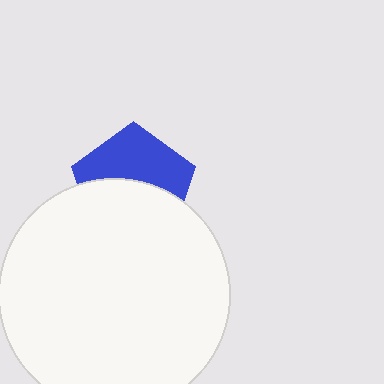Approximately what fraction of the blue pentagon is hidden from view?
Roughly 52% of the blue pentagon is hidden behind the white circle.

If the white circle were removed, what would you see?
You would see the complete blue pentagon.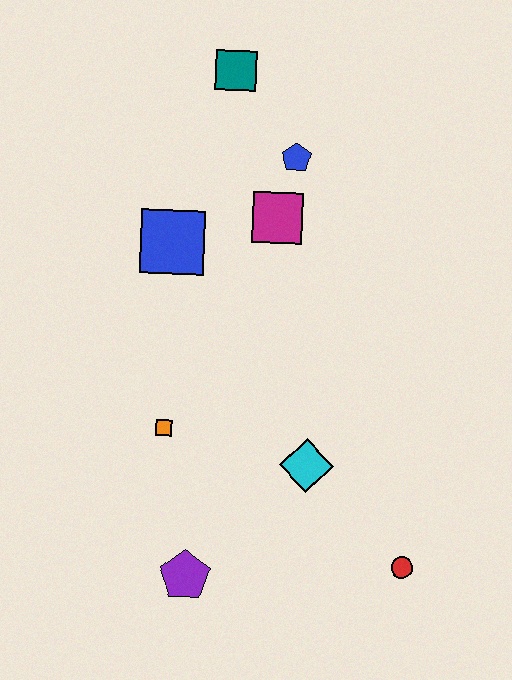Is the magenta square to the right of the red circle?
No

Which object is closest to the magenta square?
The blue pentagon is closest to the magenta square.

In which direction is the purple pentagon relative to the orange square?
The purple pentagon is below the orange square.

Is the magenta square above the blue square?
Yes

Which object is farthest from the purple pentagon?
The teal square is farthest from the purple pentagon.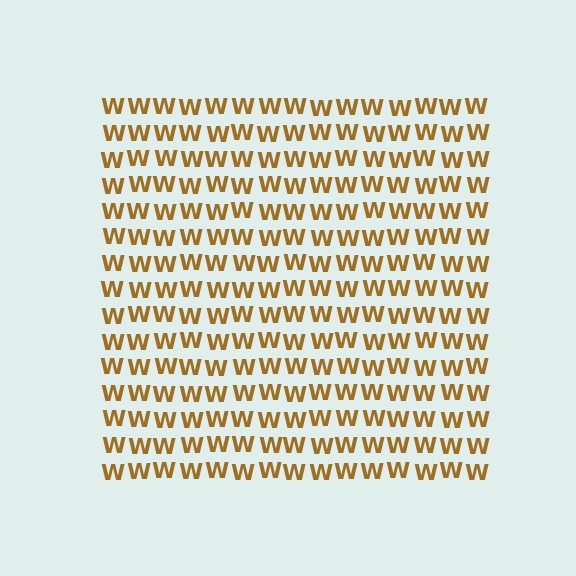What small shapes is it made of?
It is made of small letter W's.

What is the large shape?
The large shape is a square.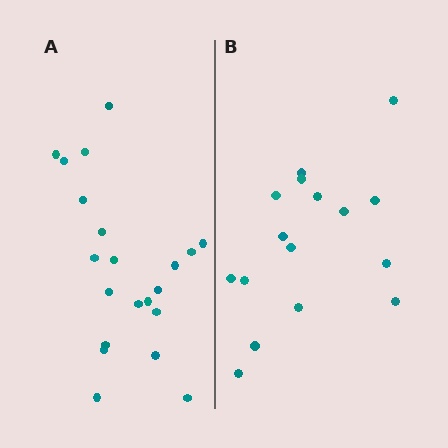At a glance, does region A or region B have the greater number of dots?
Region A (the left region) has more dots.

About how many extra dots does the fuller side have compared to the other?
Region A has about 5 more dots than region B.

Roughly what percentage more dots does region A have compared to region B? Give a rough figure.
About 30% more.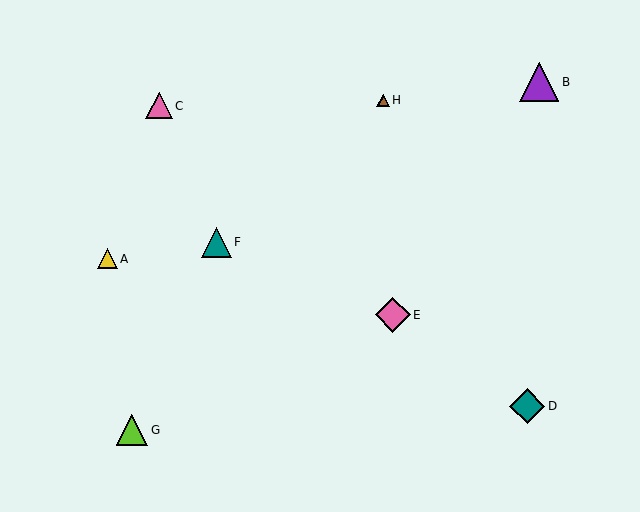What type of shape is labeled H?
Shape H is a brown triangle.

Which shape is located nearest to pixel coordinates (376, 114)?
The brown triangle (labeled H) at (383, 100) is nearest to that location.